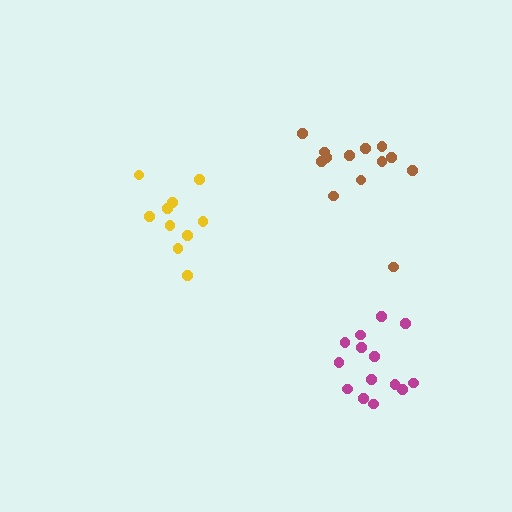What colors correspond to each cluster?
The clusters are colored: brown, yellow, magenta.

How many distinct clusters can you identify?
There are 3 distinct clusters.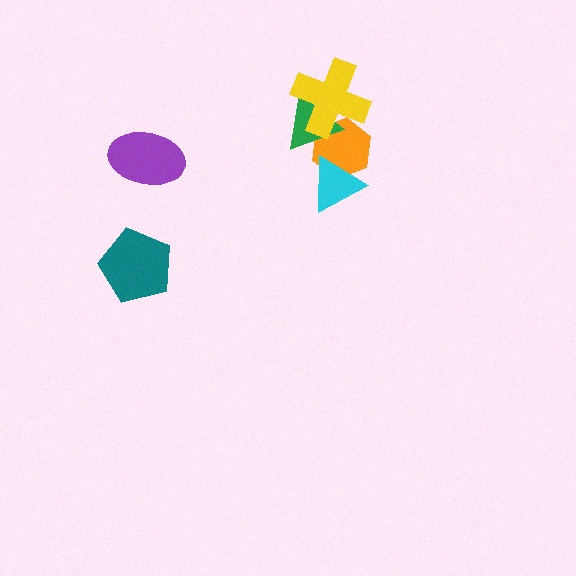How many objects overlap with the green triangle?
2 objects overlap with the green triangle.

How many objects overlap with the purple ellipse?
0 objects overlap with the purple ellipse.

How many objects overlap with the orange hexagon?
3 objects overlap with the orange hexagon.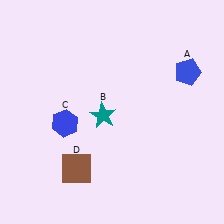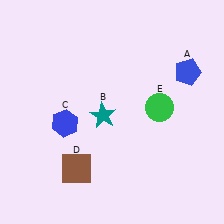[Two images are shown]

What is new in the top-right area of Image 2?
A green circle (E) was added in the top-right area of Image 2.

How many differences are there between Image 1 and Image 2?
There is 1 difference between the two images.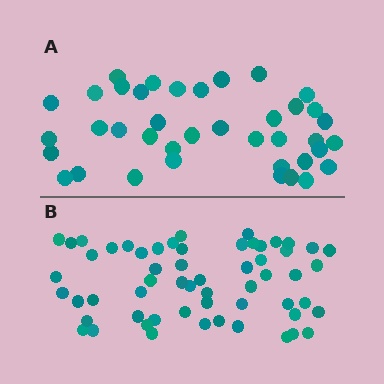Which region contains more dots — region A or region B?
Region B (the bottom region) has more dots.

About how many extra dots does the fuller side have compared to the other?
Region B has approximately 20 more dots than region A.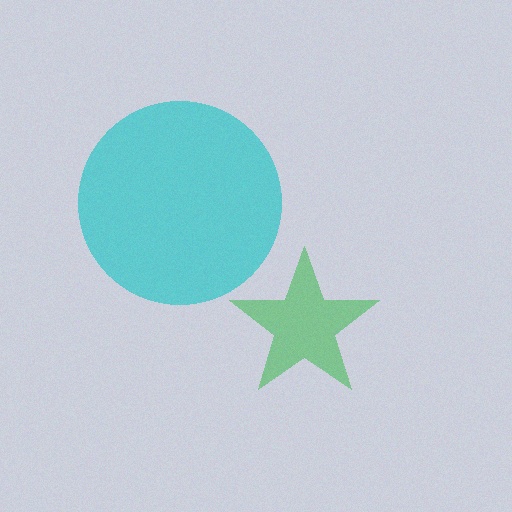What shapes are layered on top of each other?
The layered shapes are: a green star, a cyan circle.